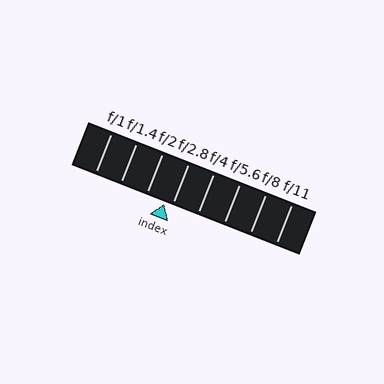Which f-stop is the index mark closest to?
The index mark is closest to f/2.8.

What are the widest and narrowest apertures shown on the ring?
The widest aperture shown is f/1 and the narrowest is f/11.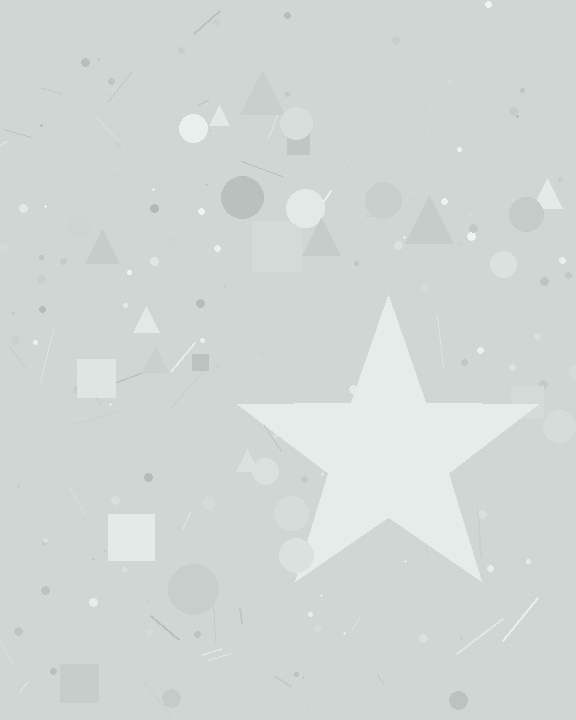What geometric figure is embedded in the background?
A star is embedded in the background.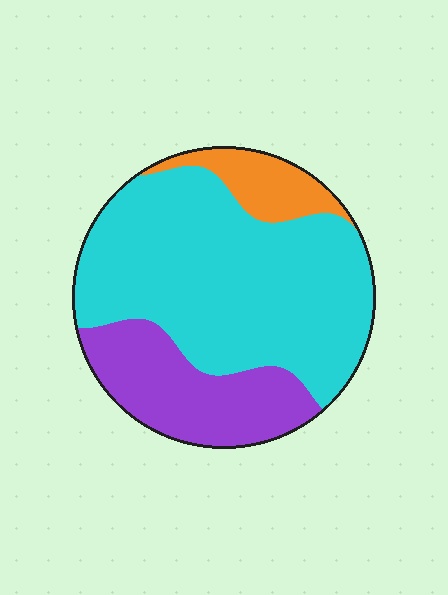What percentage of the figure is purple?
Purple takes up less than a quarter of the figure.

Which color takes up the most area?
Cyan, at roughly 65%.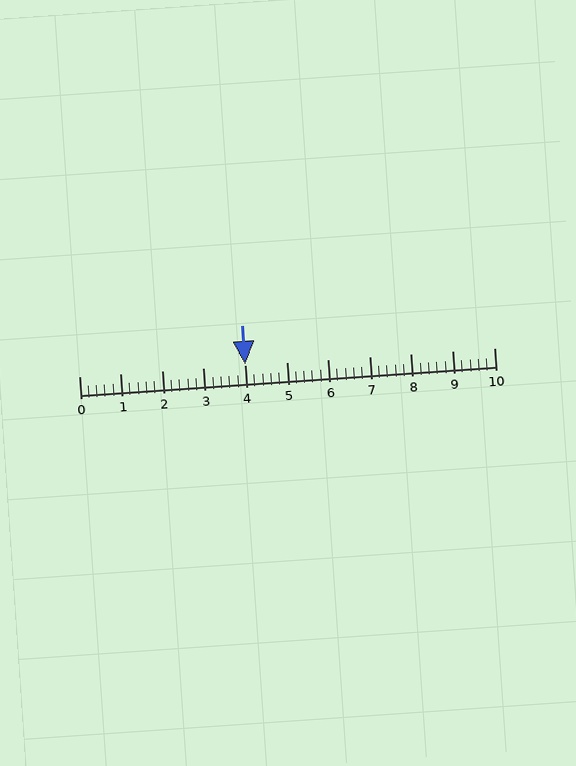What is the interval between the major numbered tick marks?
The major tick marks are spaced 1 units apart.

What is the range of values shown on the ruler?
The ruler shows values from 0 to 10.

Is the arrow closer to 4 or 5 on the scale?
The arrow is closer to 4.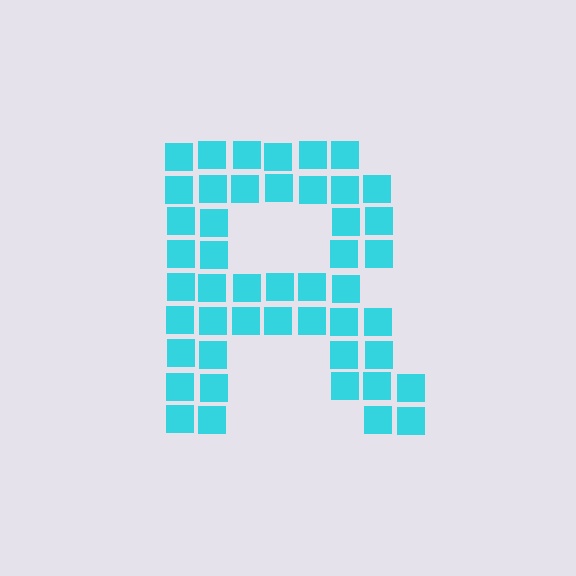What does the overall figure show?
The overall figure shows the letter R.